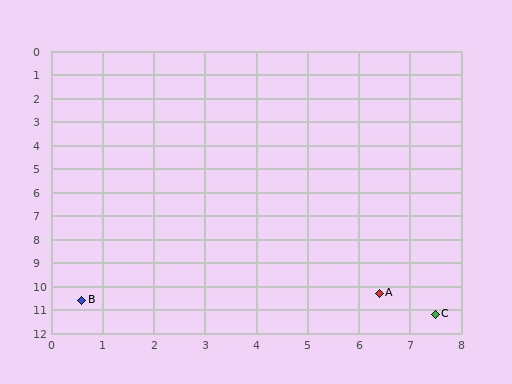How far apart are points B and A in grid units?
Points B and A are about 5.8 grid units apart.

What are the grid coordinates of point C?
Point C is at approximately (7.5, 11.2).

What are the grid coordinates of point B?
Point B is at approximately (0.6, 10.6).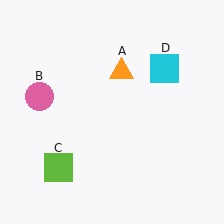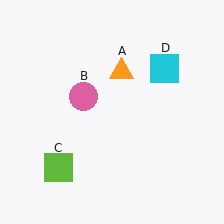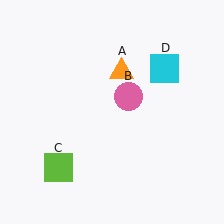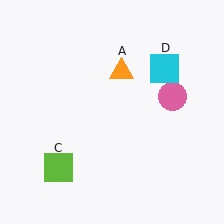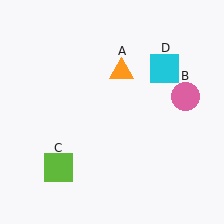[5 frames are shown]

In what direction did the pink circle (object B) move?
The pink circle (object B) moved right.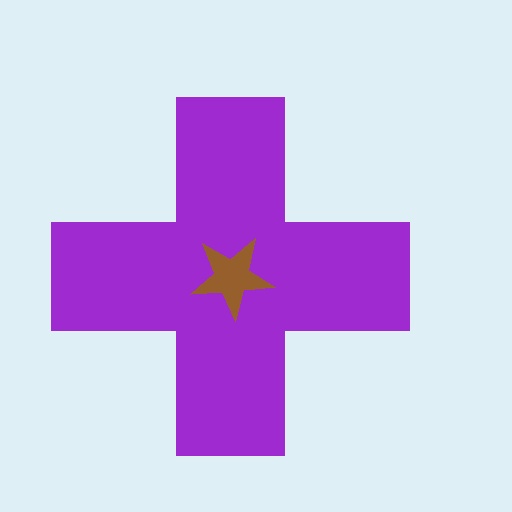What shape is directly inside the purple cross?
The brown star.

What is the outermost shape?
The purple cross.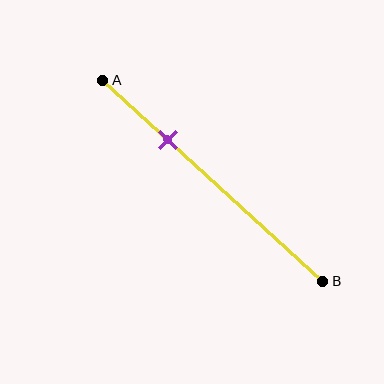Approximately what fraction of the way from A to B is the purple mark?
The purple mark is approximately 30% of the way from A to B.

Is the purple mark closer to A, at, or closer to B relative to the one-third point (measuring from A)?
The purple mark is closer to point A than the one-third point of segment AB.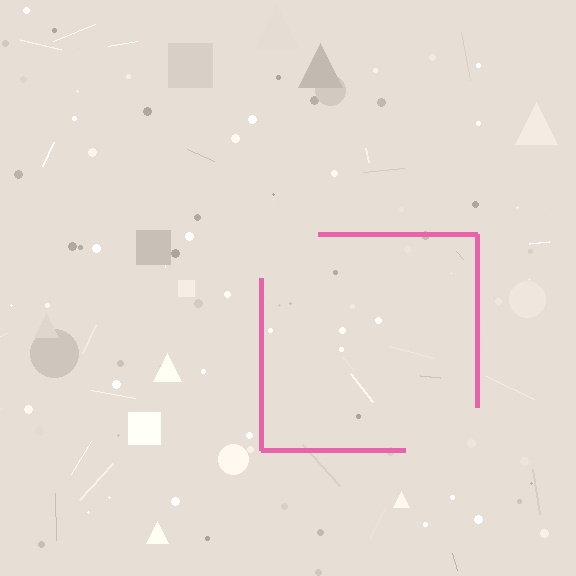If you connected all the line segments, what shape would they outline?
They would outline a square.